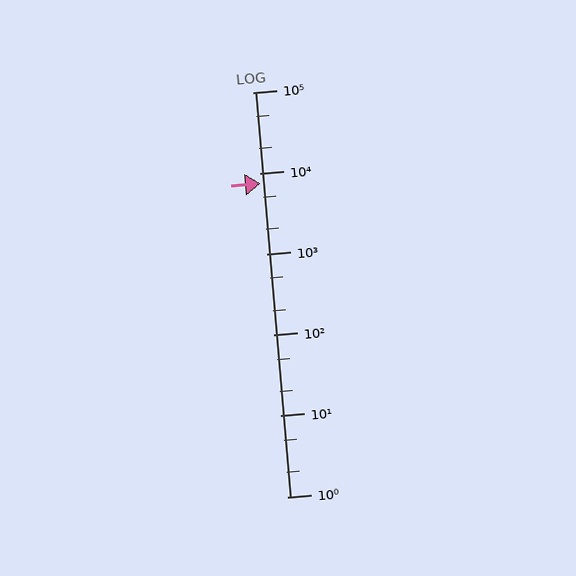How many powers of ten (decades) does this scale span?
The scale spans 5 decades, from 1 to 100000.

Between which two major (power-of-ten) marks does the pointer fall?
The pointer is between 1000 and 10000.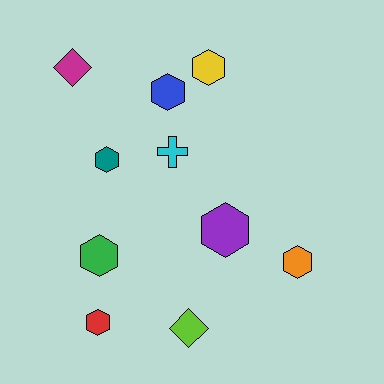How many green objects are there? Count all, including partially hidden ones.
There is 1 green object.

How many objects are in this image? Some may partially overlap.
There are 10 objects.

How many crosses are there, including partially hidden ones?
There is 1 cross.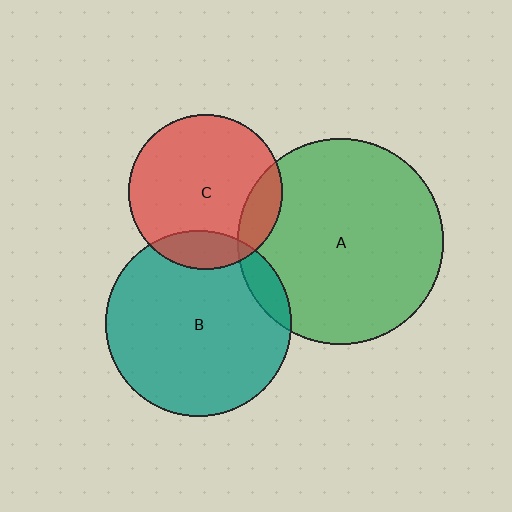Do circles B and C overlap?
Yes.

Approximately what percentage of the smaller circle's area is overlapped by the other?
Approximately 15%.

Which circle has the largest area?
Circle A (green).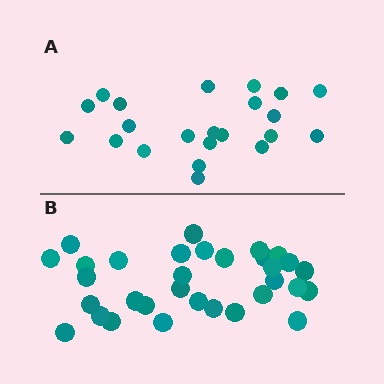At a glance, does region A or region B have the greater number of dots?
Region B (the bottom region) has more dots.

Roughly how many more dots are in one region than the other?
Region B has roughly 10 or so more dots than region A.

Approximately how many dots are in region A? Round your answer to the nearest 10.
About 20 dots. (The exact count is 22, which rounds to 20.)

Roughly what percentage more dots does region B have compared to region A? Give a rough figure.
About 45% more.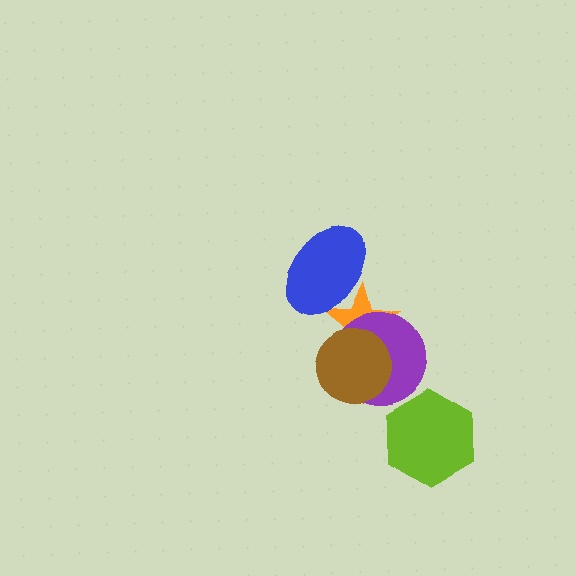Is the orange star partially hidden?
Yes, it is partially covered by another shape.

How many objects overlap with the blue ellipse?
1 object overlaps with the blue ellipse.